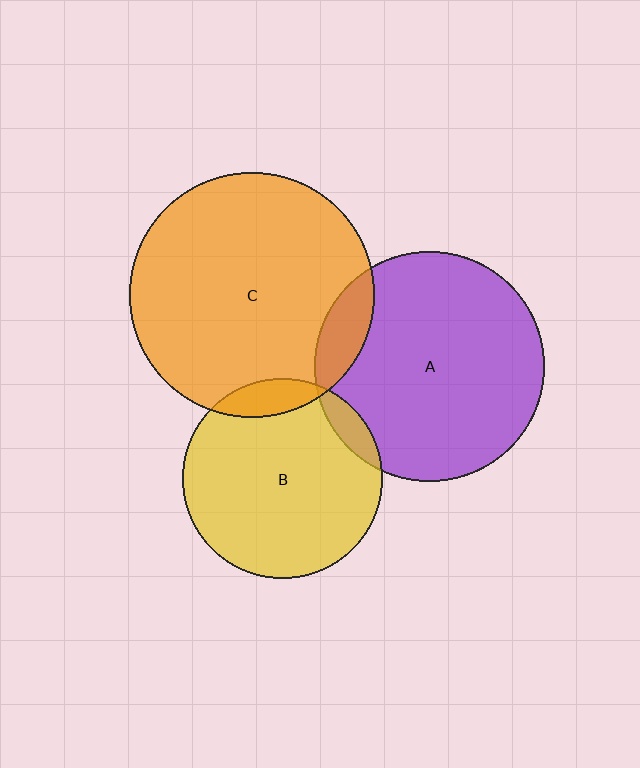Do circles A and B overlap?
Yes.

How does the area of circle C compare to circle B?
Approximately 1.5 times.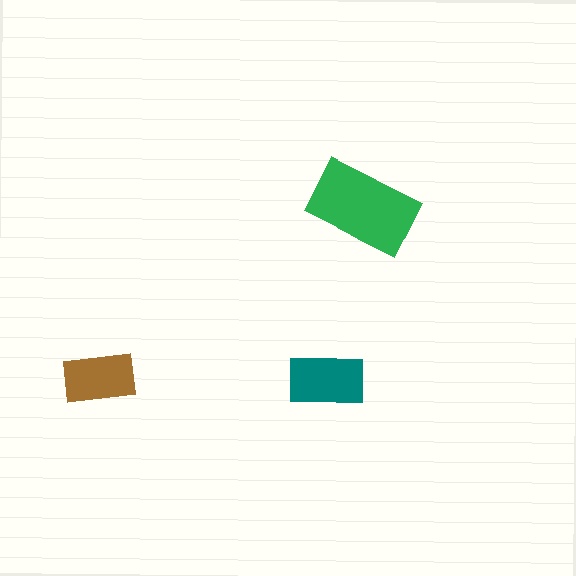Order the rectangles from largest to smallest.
the green one, the teal one, the brown one.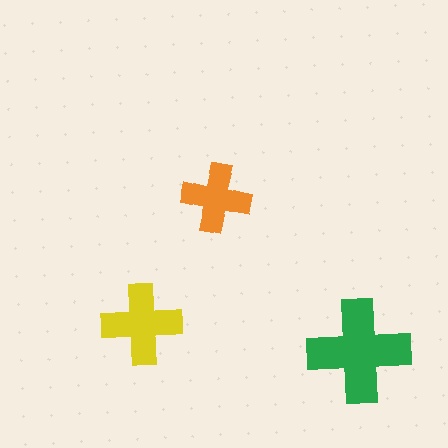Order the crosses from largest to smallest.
the green one, the yellow one, the orange one.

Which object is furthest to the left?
The yellow cross is leftmost.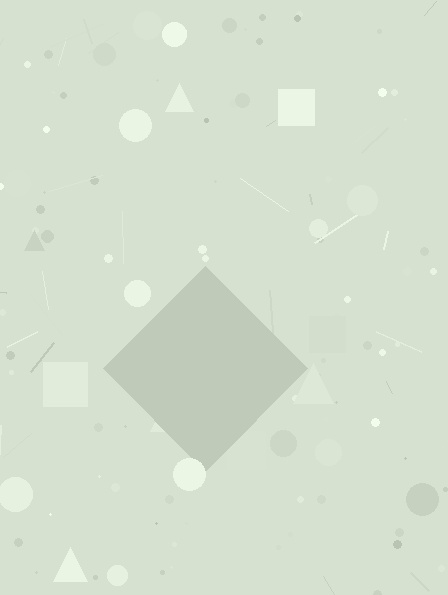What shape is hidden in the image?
A diamond is hidden in the image.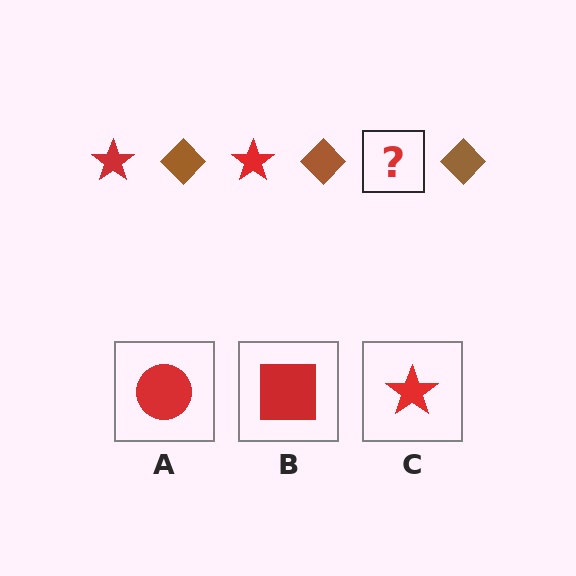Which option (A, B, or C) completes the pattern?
C.